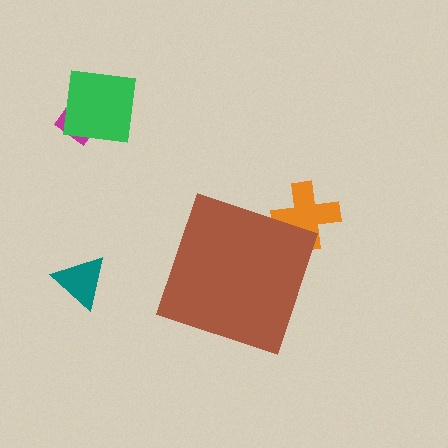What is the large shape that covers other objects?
A brown diamond.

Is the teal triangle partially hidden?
No, the teal triangle is fully visible.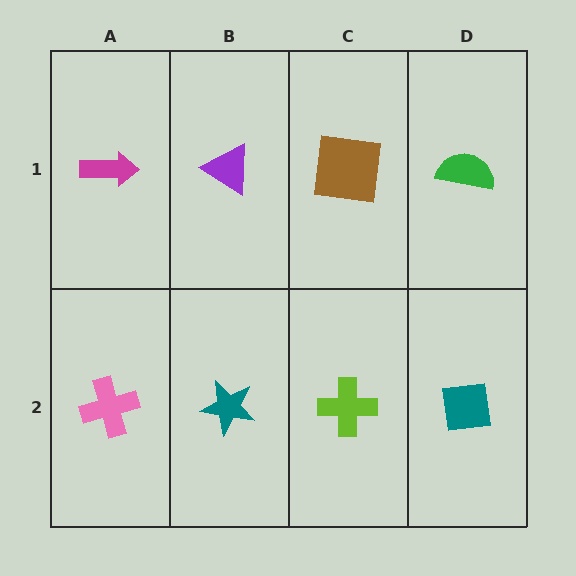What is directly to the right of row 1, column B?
A brown square.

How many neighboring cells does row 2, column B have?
3.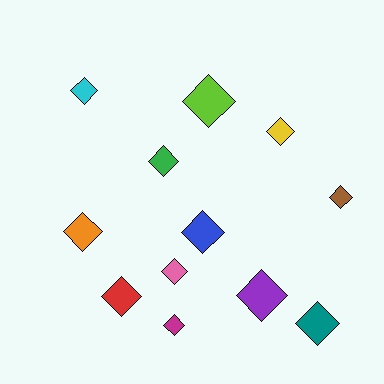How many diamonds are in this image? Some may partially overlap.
There are 12 diamonds.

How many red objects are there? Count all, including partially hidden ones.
There is 1 red object.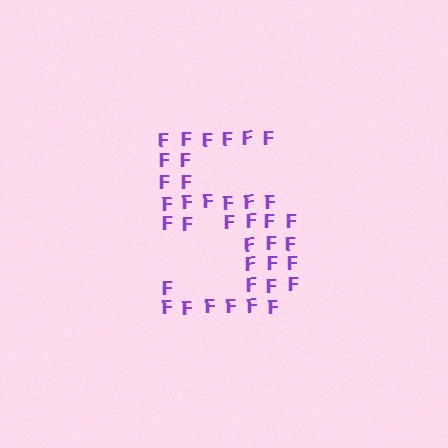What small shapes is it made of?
It is made of small letter F's.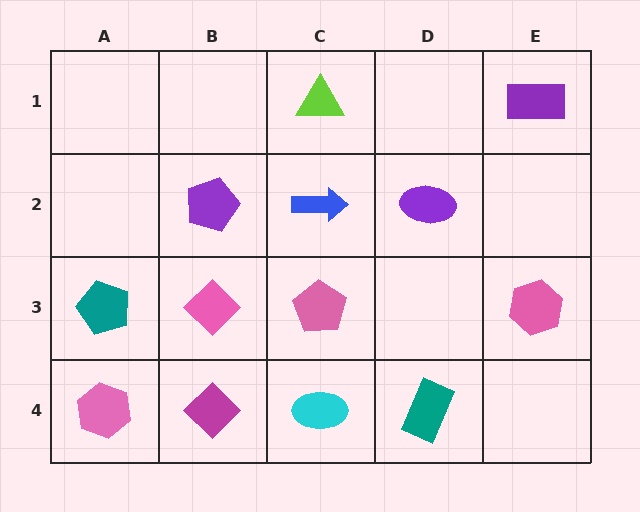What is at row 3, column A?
A teal pentagon.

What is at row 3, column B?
A pink diamond.